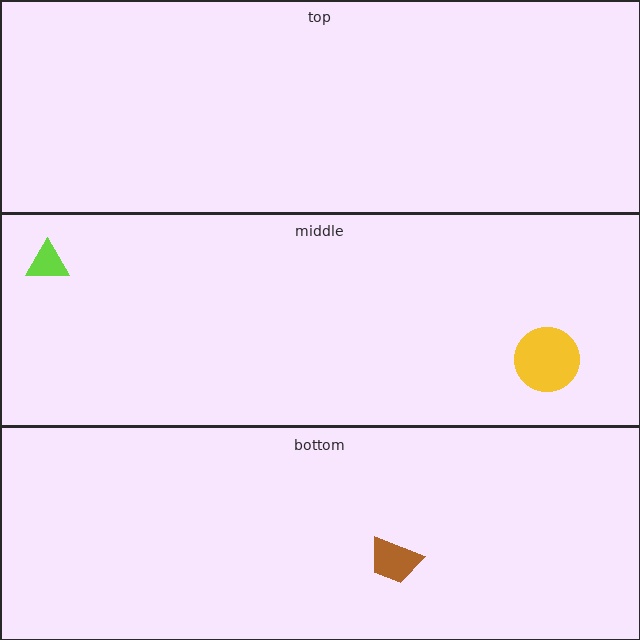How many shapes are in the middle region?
2.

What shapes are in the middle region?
The yellow circle, the lime triangle.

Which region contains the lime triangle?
The middle region.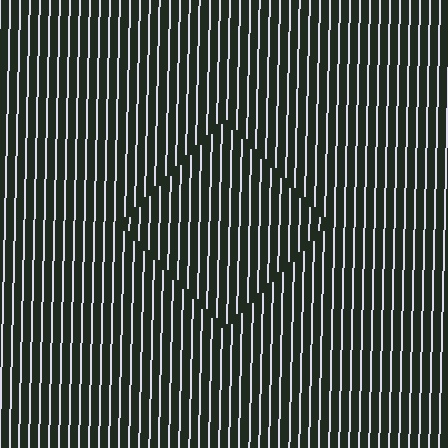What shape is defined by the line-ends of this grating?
An illusory square. The interior of the shape contains the same grating, shifted by half a period — the contour is defined by the phase discontinuity where line-ends from the inner and outer gratings abut.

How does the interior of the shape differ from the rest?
The interior of the shape contains the same grating, shifted by half a period — the contour is defined by the phase discontinuity where line-ends from the inner and outer gratings abut.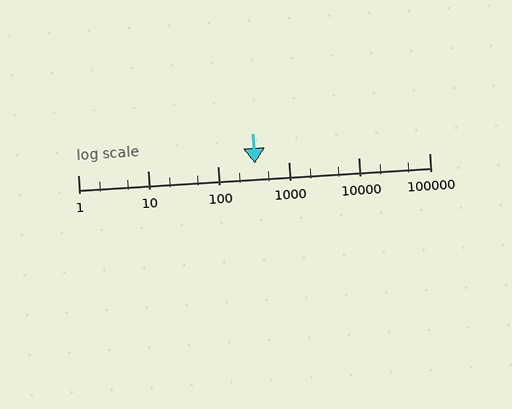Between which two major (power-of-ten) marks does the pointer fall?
The pointer is between 100 and 1000.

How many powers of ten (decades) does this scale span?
The scale spans 5 decades, from 1 to 100000.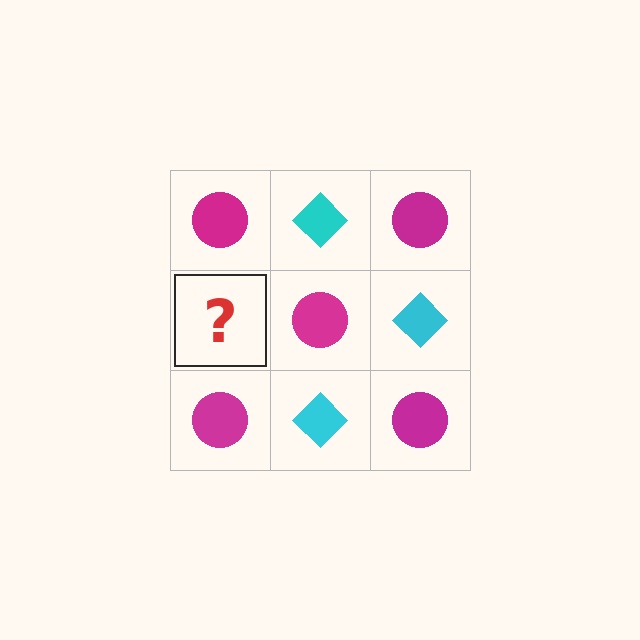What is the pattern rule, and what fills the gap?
The rule is that it alternates magenta circle and cyan diamond in a checkerboard pattern. The gap should be filled with a cyan diamond.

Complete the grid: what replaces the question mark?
The question mark should be replaced with a cyan diamond.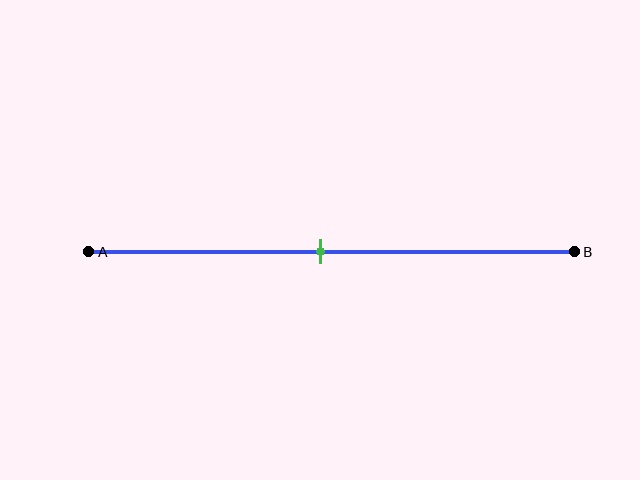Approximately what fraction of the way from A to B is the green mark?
The green mark is approximately 50% of the way from A to B.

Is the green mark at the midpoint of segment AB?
Yes, the mark is approximately at the midpoint.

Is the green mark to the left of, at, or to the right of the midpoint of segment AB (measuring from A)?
The green mark is approximately at the midpoint of segment AB.